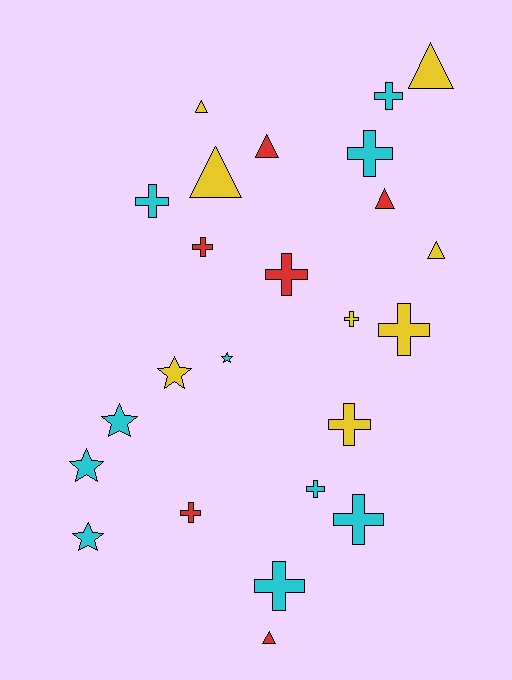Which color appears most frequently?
Cyan, with 10 objects.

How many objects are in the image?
There are 24 objects.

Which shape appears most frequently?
Cross, with 12 objects.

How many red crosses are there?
There are 3 red crosses.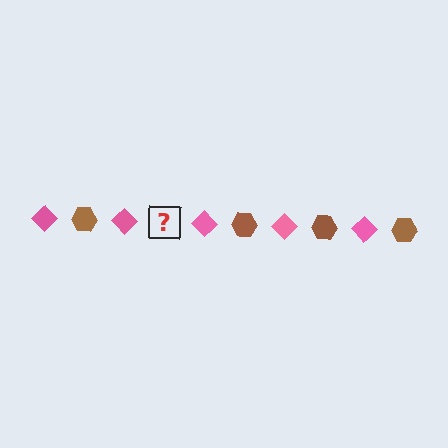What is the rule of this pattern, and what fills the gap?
The rule is that the pattern alternates between pink diamond and brown hexagon. The gap should be filled with a brown hexagon.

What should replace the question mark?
The question mark should be replaced with a brown hexagon.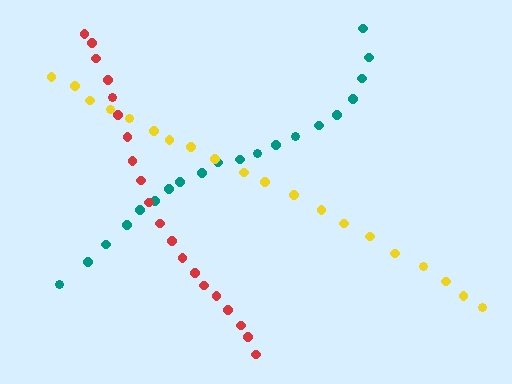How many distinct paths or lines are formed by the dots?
There are 3 distinct paths.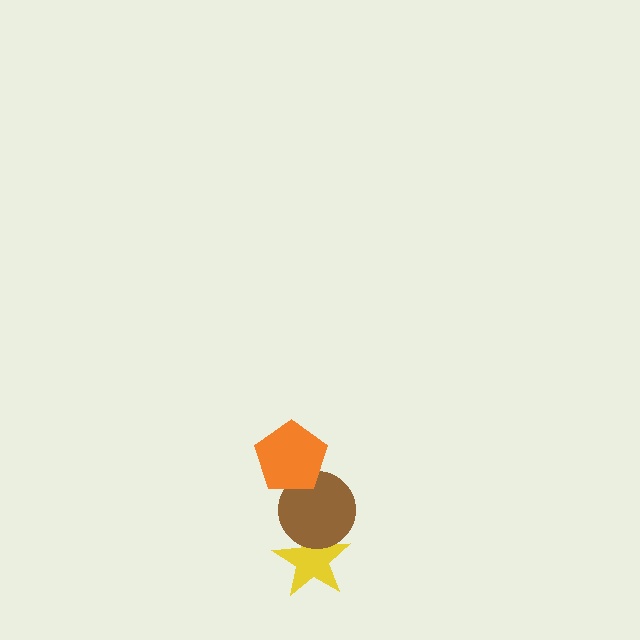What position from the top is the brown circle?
The brown circle is 2nd from the top.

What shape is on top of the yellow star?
The brown circle is on top of the yellow star.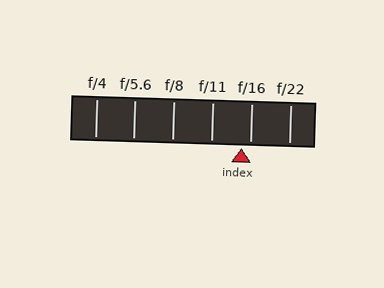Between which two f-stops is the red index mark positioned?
The index mark is between f/11 and f/16.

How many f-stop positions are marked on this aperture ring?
There are 6 f-stop positions marked.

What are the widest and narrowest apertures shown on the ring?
The widest aperture shown is f/4 and the narrowest is f/22.